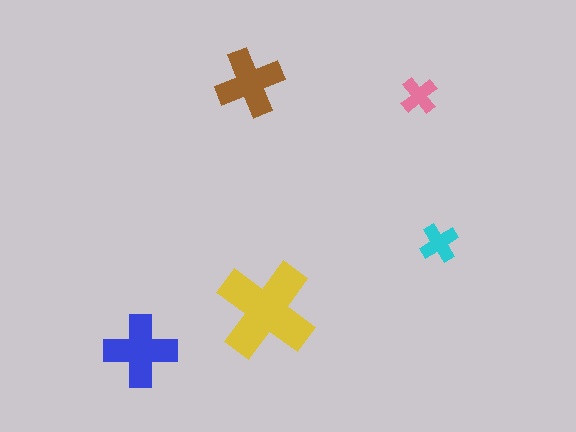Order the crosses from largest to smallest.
the yellow one, the blue one, the brown one, the cyan one, the pink one.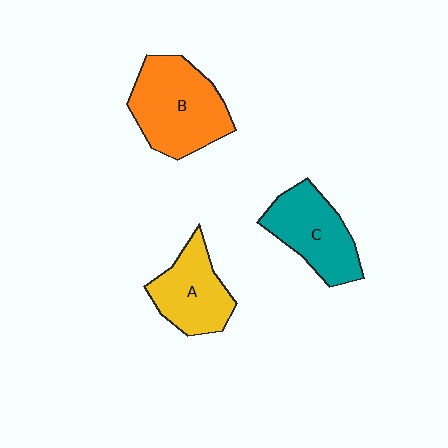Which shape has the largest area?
Shape B (orange).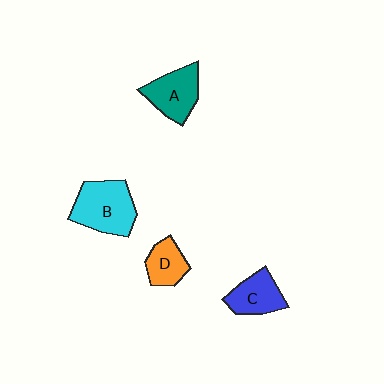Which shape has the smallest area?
Shape D (orange).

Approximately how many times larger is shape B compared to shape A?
Approximately 1.3 times.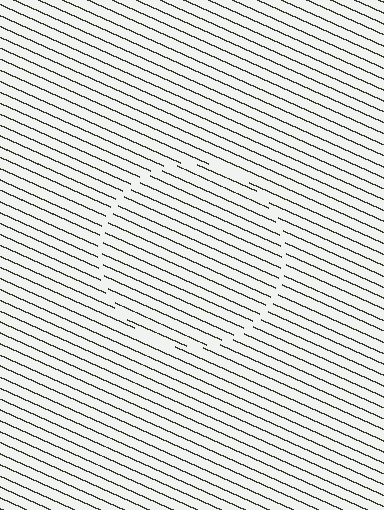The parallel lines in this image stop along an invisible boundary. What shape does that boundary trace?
An illusory circle. The interior of the shape contains the same grating, shifted by half a period — the contour is defined by the phase discontinuity where line-ends from the inner and outer gratings abut.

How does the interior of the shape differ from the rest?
The interior of the shape contains the same grating, shifted by half a period — the contour is defined by the phase discontinuity where line-ends from the inner and outer gratings abut.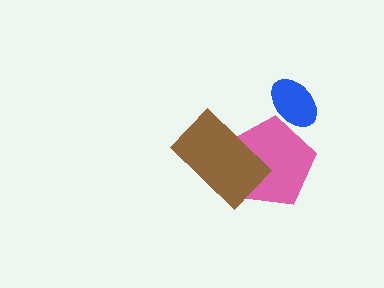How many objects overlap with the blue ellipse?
1 object overlaps with the blue ellipse.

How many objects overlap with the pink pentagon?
2 objects overlap with the pink pentagon.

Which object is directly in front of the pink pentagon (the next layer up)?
The blue ellipse is directly in front of the pink pentagon.